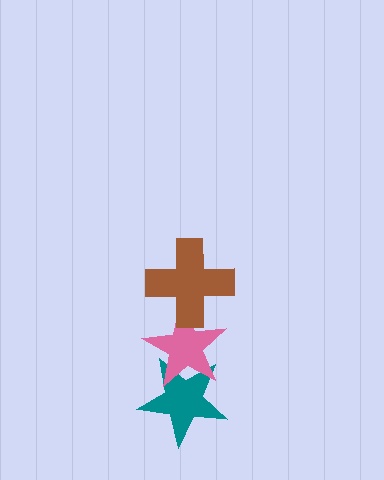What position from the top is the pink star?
The pink star is 2nd from the top.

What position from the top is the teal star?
The teal star is 3rd from the top.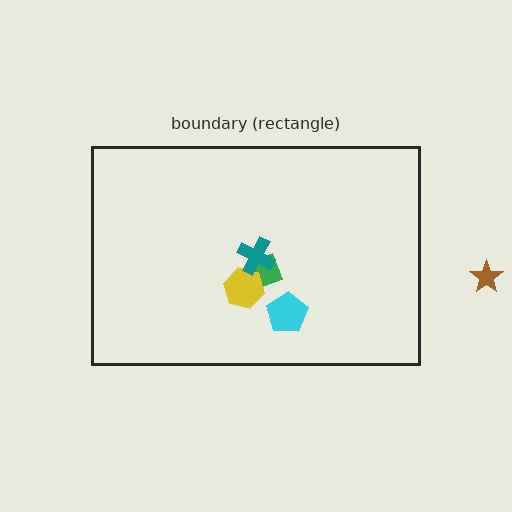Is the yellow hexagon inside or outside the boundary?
Inside.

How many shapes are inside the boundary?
4 inside, 1 outside.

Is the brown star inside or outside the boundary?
Outside.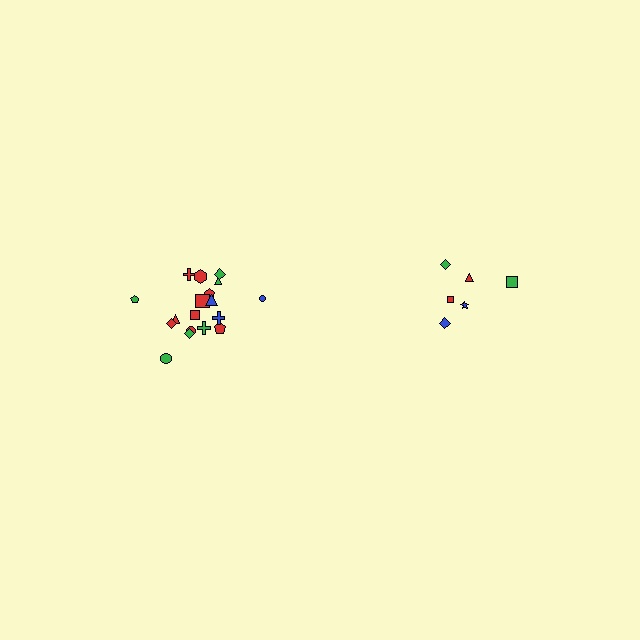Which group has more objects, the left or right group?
The left group.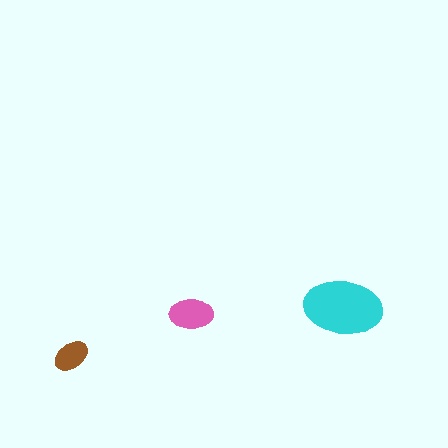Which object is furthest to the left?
The brown ellipse is leftmost.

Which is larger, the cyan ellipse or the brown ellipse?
The cyan one.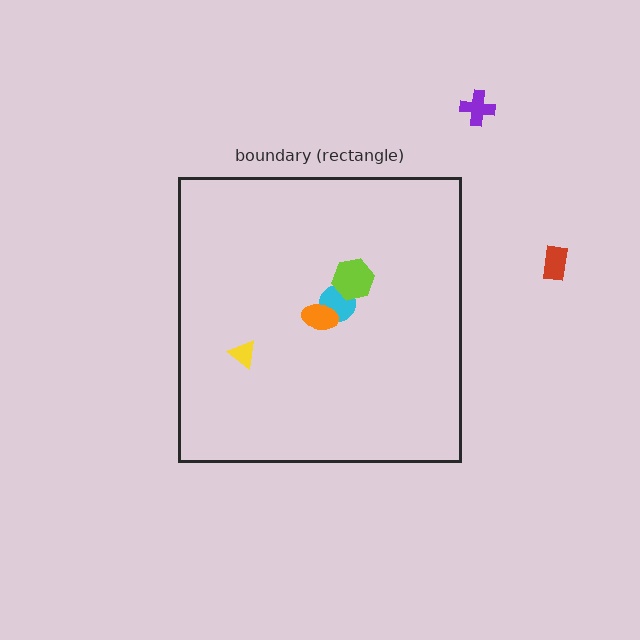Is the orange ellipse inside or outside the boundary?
Inside.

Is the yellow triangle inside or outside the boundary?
Inside.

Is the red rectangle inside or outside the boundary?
Outside.